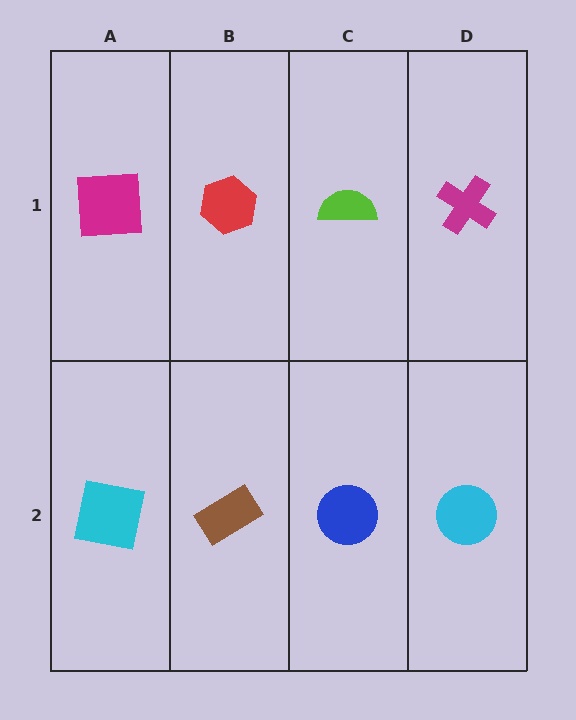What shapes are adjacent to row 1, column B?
A brown rectangle (row 2, column B), a magenta square (row 1, column A), a lime semicircle (row 1, column C).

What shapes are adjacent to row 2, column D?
A magenta cross (row 1, column D), a blue circle (row 2, column C).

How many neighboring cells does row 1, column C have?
3.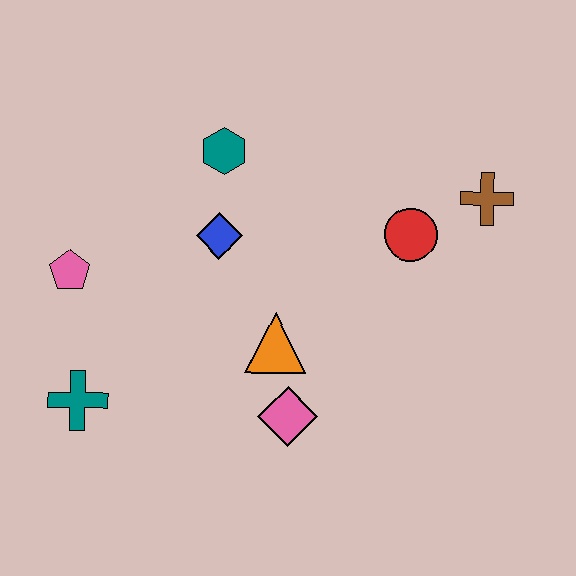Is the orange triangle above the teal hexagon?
No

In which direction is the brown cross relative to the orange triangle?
The brown cross is to the right of the orange triangle.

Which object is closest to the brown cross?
The red circle is closest to the brown cross.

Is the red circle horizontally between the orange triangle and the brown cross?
Yes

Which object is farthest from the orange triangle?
The brown cross is farthest from the orange triangle.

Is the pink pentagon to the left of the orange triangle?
Yes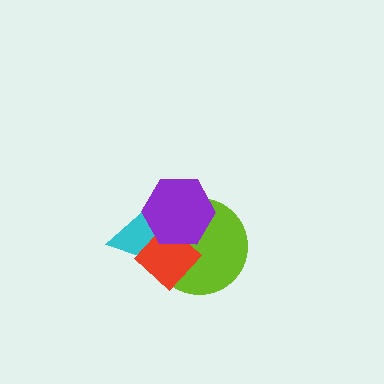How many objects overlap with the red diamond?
3 objects overlap with the red diamond.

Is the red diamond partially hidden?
Yes, it is partially covered by another shape.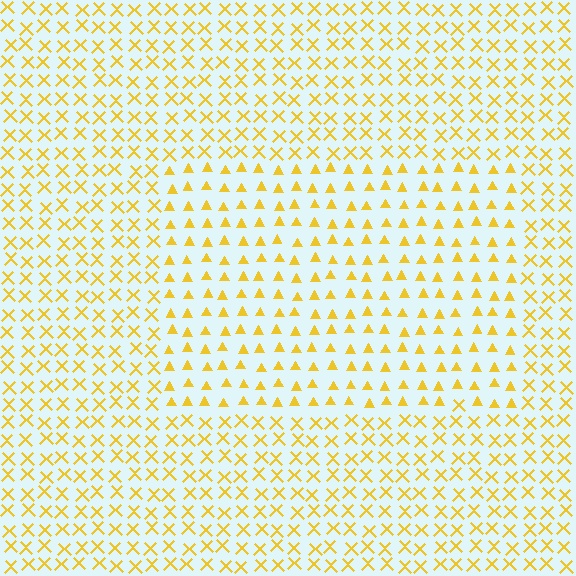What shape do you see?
I see a rectangle.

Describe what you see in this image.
The image is filled with small yellow elements arranged in a uniform grid. A rectangle-shaped region contains triangles, while the surrounding area contains X marks. The boundary is defined purely by the change in element shape.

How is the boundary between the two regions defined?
The boundary is defined by a change in element shape: triangles inside vs. X marks outside. All elements share the same color and spacing.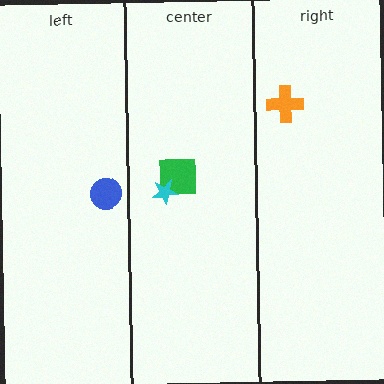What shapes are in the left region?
The blue circle.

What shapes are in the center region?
The green square, the cyan star.